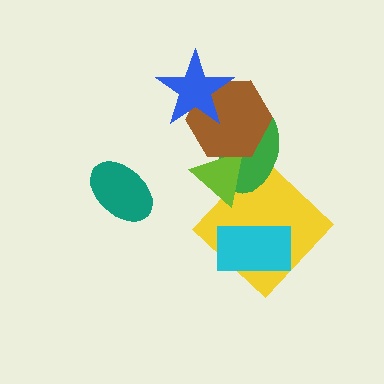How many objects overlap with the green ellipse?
3 objects overlap with the green ellipse.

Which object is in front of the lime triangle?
The brown hexagon is in front of the lime triangle.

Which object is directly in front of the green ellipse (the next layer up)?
The lime triangle is directly in front of the green ellipse.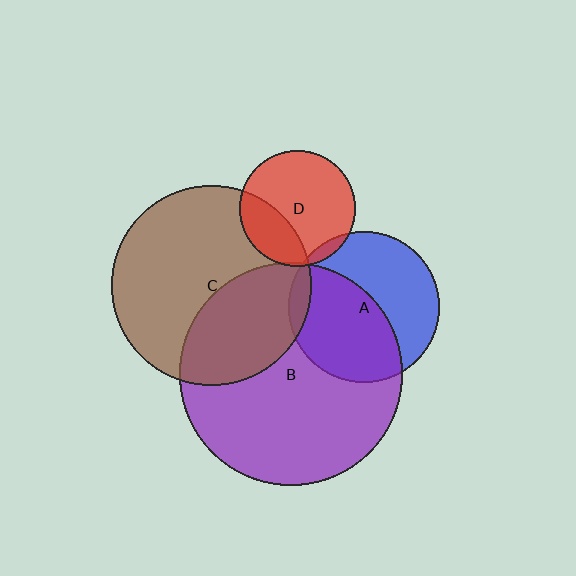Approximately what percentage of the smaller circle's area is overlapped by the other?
Approximately 5%.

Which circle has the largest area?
Circle B (purple).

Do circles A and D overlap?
Yes.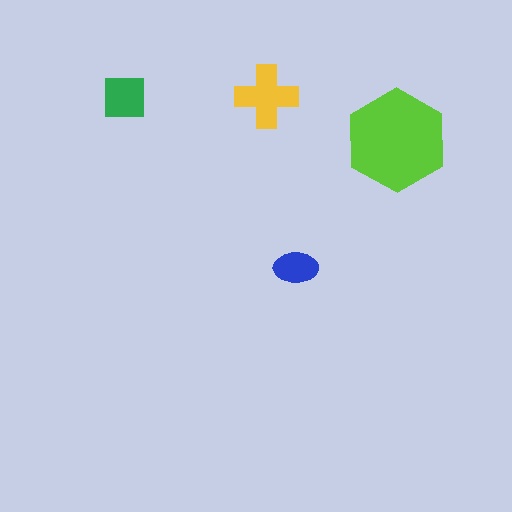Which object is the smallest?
The blue ellipse.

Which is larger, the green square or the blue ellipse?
The green square.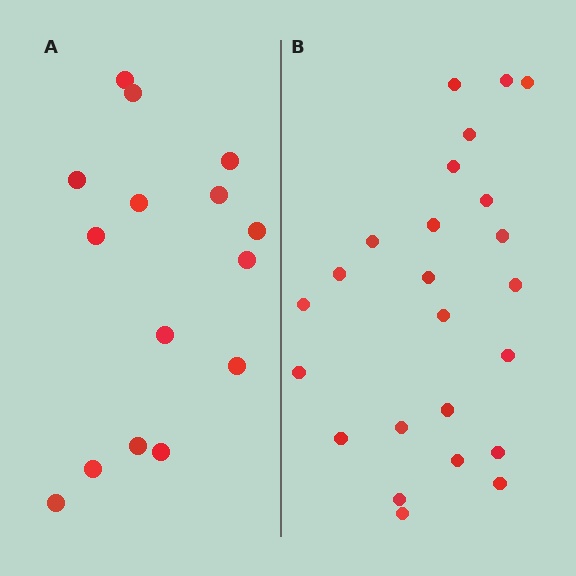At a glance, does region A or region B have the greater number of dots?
Region B (the right region) has more dots.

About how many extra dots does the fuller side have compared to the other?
Region B has roughly 8 or so more dots than region A.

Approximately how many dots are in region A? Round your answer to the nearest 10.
About 20 dots. (The exact count is 15, which rounds to 20.)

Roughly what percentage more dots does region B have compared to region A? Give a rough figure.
About 60% more.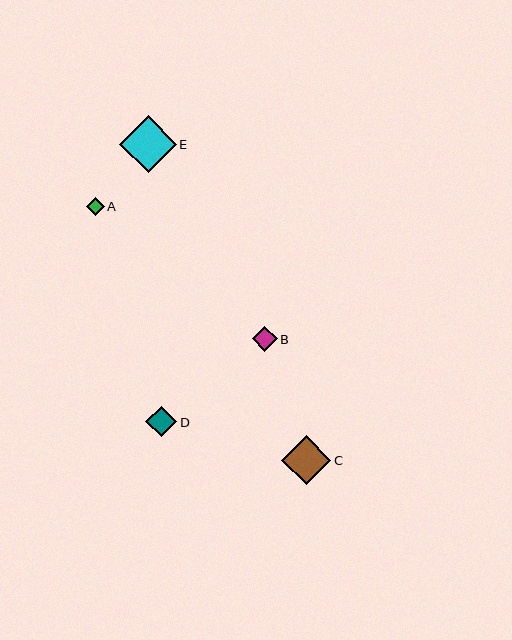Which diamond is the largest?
Diamond E is the largest with a size of approximately 57 pixels.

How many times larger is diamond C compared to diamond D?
Diamond C is approximately 1.6 times the size of diamond D.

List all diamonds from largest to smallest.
From largest to smallest: E, C, D, B, A.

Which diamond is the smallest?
Diamond A is the smallest with a size of approximately 17 pixels.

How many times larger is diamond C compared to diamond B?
Diamond C is approximately 2.0 times the size of diamond B.